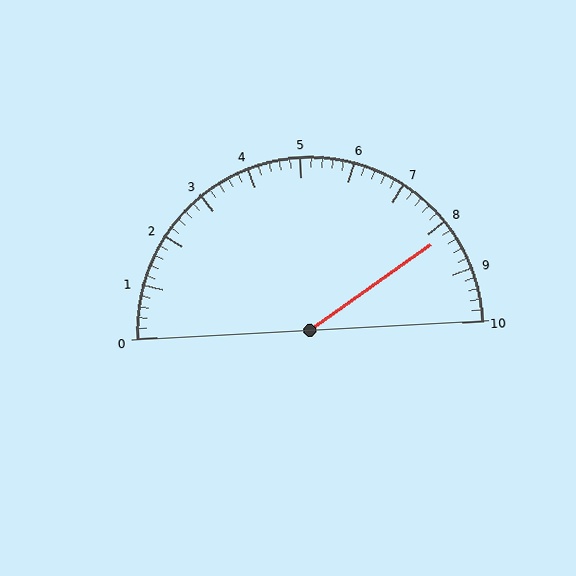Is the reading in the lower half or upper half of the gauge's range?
The reading is in the upper half of the range (0 to 10).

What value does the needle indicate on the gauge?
The needle indicates approximately 8.2.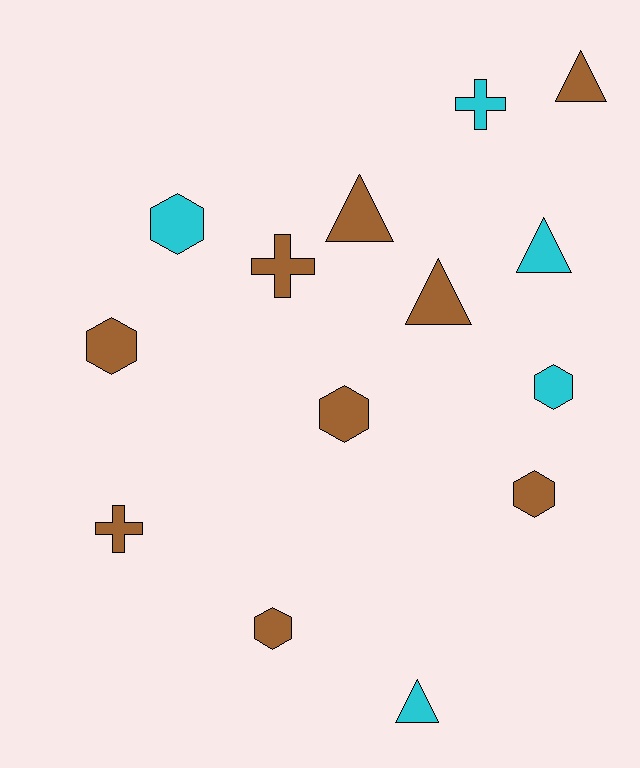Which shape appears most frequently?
Hexagon, with 6 objects.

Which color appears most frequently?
Brown, with 9 objects.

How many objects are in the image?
There are 14 objects.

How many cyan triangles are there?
There are 2 cyan triangles.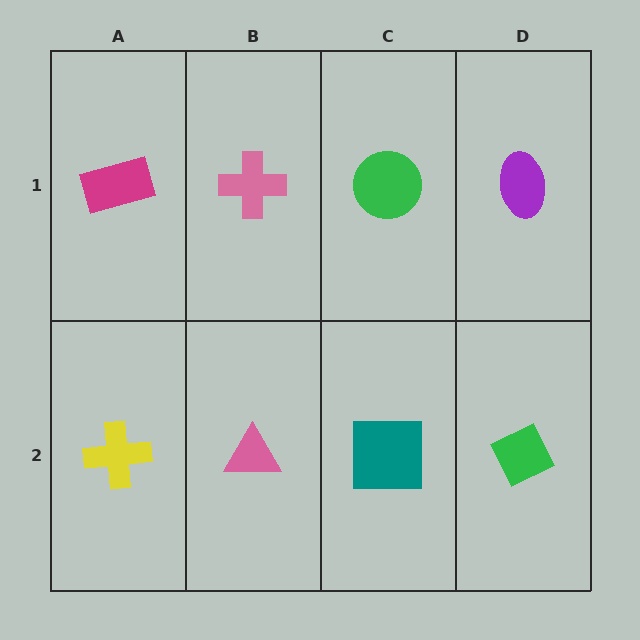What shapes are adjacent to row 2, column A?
A magenta rectangle (row 1, column A), a pink triangle (row 2, column B).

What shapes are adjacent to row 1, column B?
A pink triangle (row 2, column B), a magenta rectangle (row 1, column A), a green circle (row 1, column C).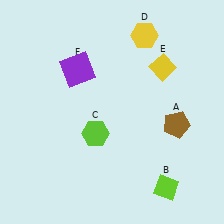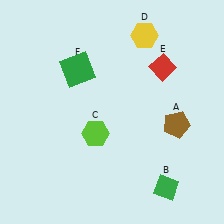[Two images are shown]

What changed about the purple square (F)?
In Image 1, F is purple. In Image 2, it changed to green.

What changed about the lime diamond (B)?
In Image 1, B is lime. In Image 2, it changed to green.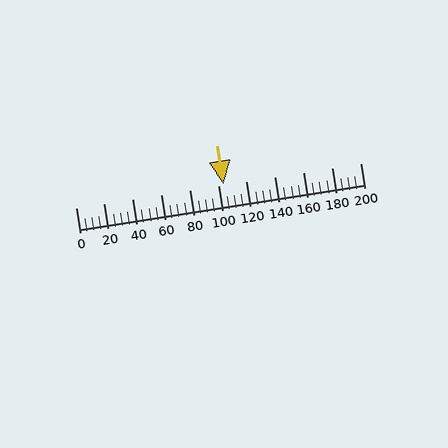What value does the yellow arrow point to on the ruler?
The yellow arrow points to approximately 104.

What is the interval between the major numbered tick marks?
The major tick marks are spaced 20 units apart.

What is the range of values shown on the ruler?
The ruler shows values from 0 to 200.